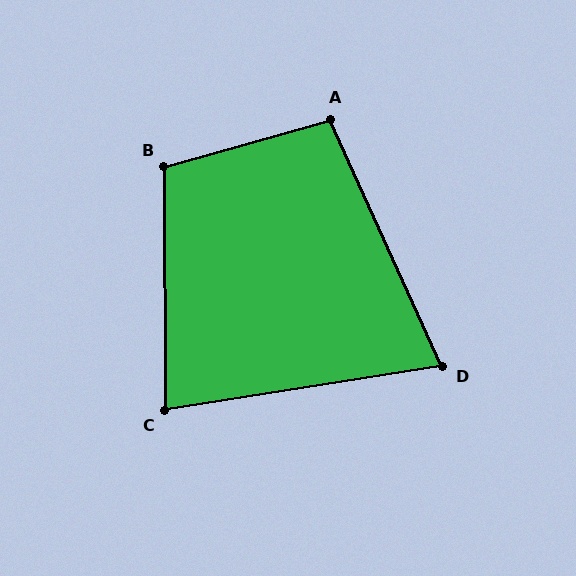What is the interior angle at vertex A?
Approximately 99 degrees (obtuse).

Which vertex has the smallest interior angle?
D, at approximately 74 degrees.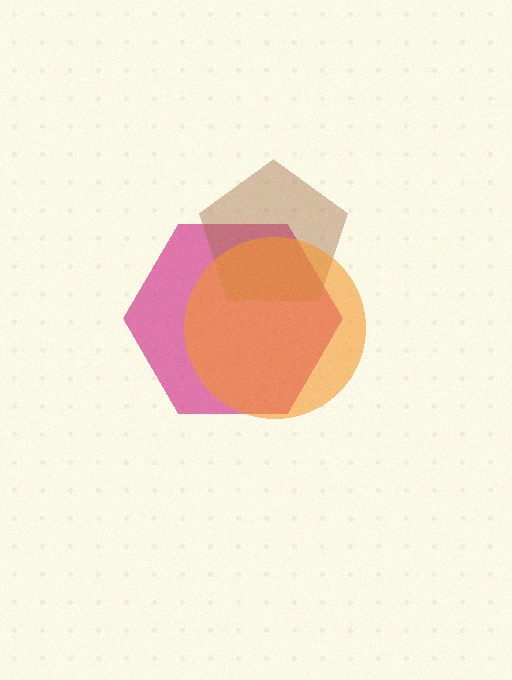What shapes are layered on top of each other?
The layered shapes are: a magenta hexagon, a brown pentagon, an orange circle.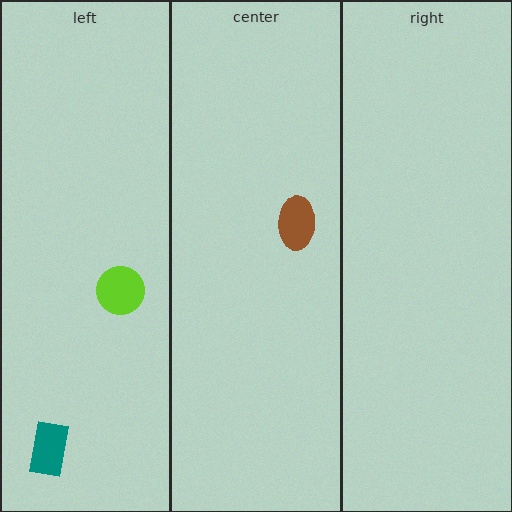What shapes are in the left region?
The teal rectangle, the lime circle.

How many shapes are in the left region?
2.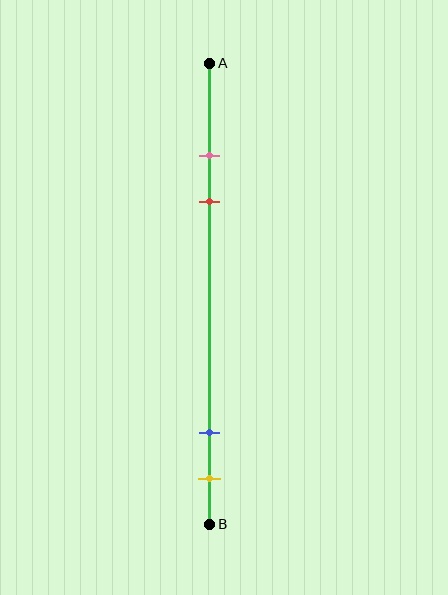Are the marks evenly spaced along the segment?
No, the marks are not evenly spaced.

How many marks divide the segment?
There are 4 marks dividing the segment.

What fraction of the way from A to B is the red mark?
The red mark is approximately 30% (0.3) of the way from A to B.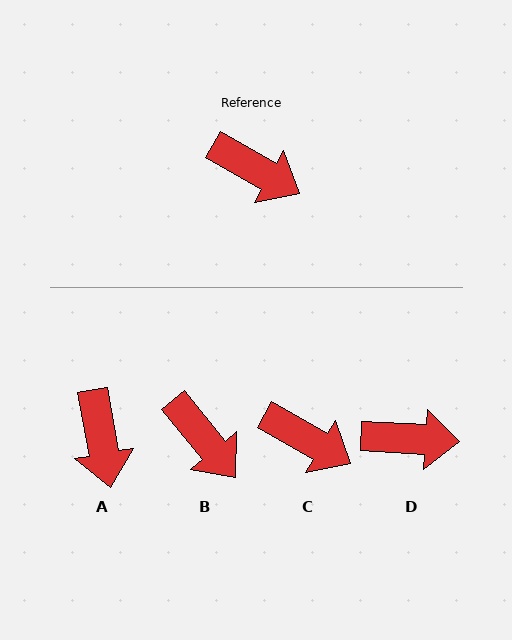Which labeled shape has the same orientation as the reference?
C.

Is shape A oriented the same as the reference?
No, it is off by about 50 degrees.